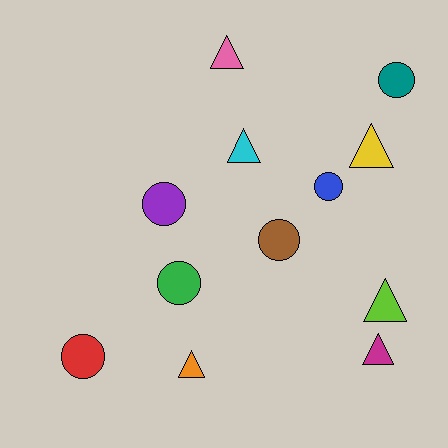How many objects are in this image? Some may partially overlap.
There are 12 objects.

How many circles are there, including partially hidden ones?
There are 6 circles.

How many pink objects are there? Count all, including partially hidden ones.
There is 1 pink object.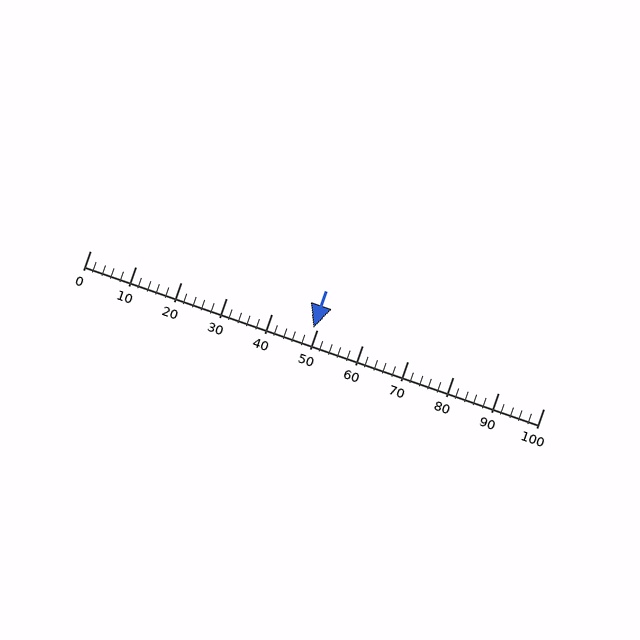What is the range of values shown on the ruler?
The ruler shows values from 0 to 100.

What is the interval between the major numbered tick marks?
The major tick marks are spaced 10 units apart.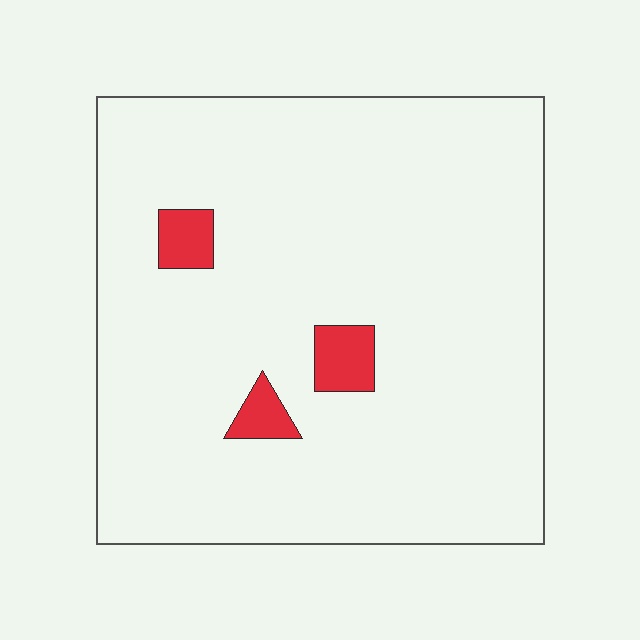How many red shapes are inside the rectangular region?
3.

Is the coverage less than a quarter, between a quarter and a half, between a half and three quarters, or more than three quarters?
Less than a quarter.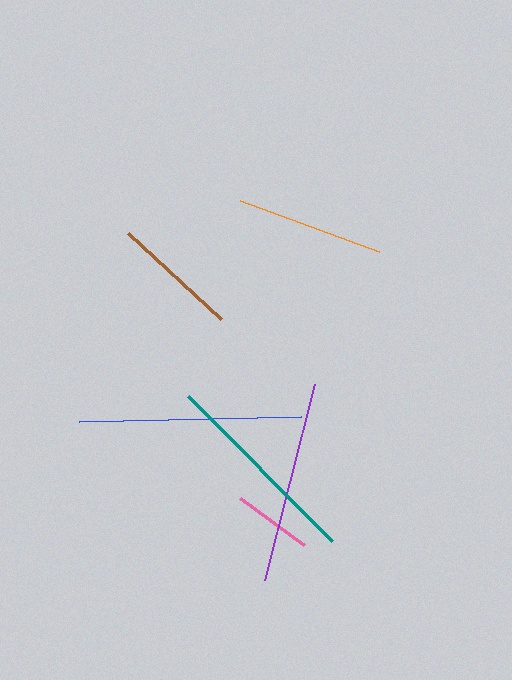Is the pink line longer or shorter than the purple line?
The purple line is longer than the pink line.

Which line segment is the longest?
The blue line is the longest at approximately 222 pixels.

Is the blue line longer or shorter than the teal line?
The blue line is longer than the teal line.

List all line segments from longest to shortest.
From longest to shortest: blue, teal, purple, orange, brown, pink.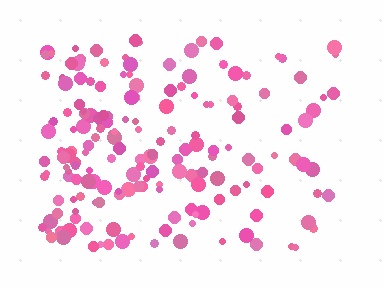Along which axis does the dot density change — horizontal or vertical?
Horizontal.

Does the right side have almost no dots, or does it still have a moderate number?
Still a moderate number, just noticeably fewer than the left.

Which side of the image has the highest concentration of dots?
The left.